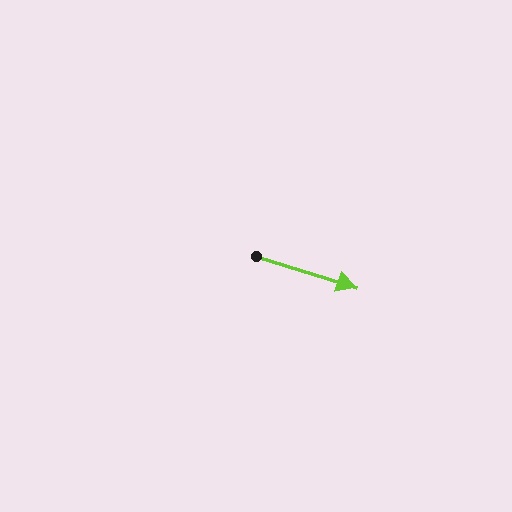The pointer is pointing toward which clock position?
Roughly 4 o'clock.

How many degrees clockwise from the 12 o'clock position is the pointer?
Approximately 107 degrees.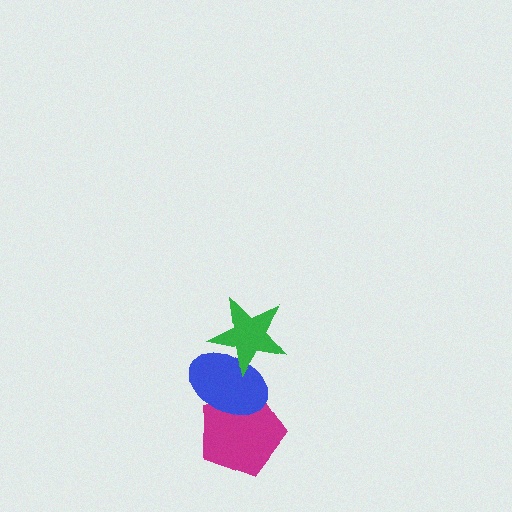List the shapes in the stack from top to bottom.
From top to bottom: the green star, the blue ellipse, the magenta pentagon.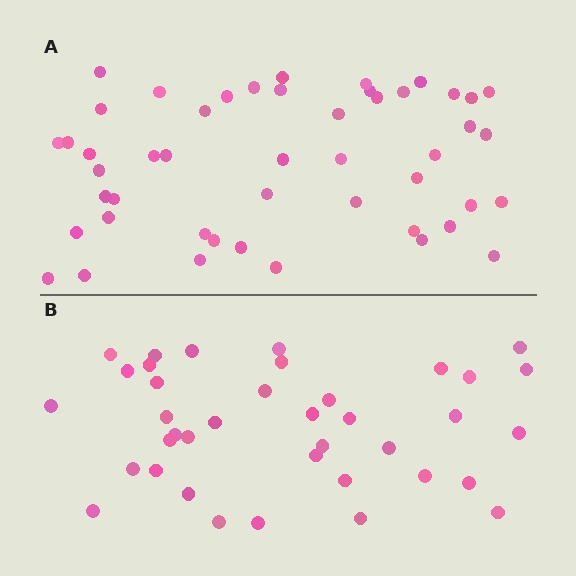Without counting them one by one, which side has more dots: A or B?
Region A (the top region) has more dots.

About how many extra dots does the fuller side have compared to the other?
Region A has roughly 10 or so more dots than region B.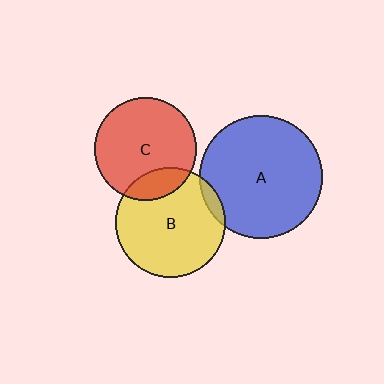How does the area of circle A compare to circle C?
Approximately 1.4 times.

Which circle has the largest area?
Circle A (blue).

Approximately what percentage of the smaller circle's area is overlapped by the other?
Approximately 15%.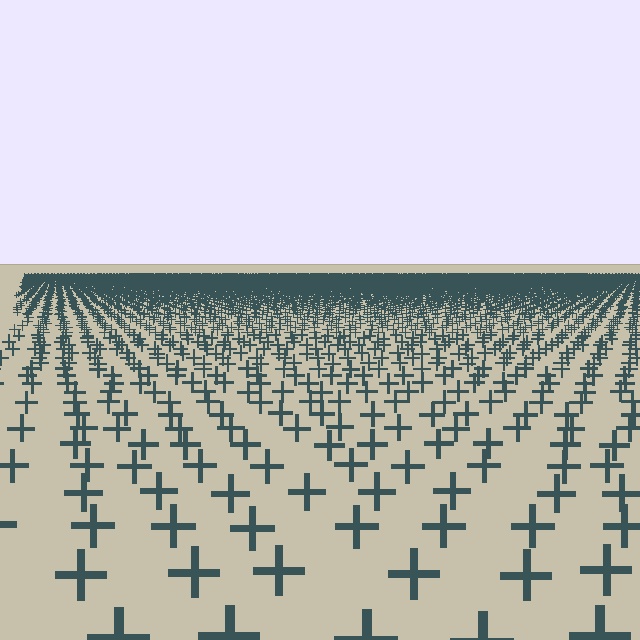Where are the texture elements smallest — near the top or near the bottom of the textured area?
Near the top.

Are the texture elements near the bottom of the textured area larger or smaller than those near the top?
Larger. Near the bottom, elements are closer to the viewer and appear at a bigger on-screen size.